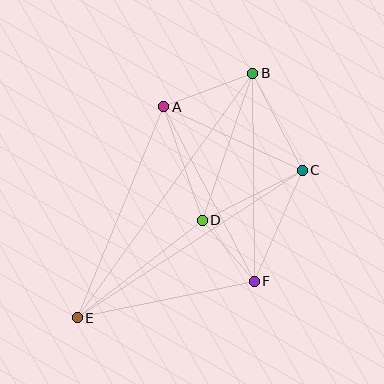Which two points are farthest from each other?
Points B and E are farthest from each other.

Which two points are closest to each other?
Points D and F are closest to each other.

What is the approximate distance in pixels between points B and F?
The distance between B and F is approximately 208 pixels.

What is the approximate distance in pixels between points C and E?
The distance between C and E is approximately 269 pixels.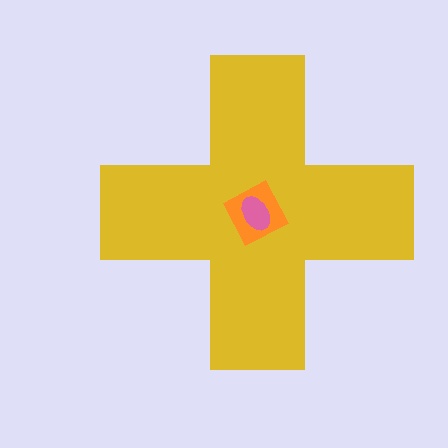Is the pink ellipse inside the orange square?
Yes.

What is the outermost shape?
The yellow cross.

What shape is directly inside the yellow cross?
The orange square.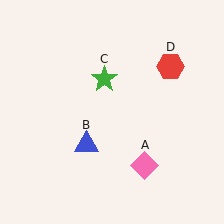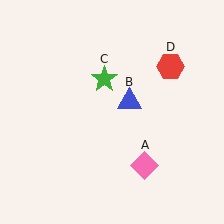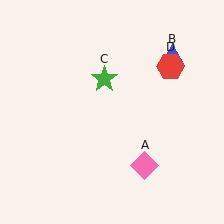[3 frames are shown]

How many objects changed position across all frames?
1 object changed position: blue triangle (object B).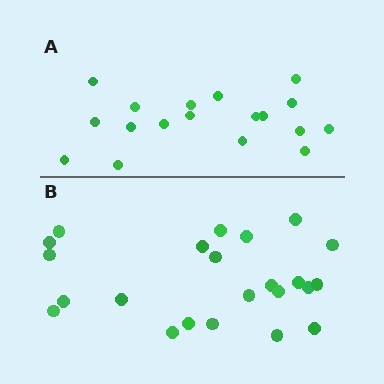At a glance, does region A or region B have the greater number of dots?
Region B (the bottom region) has more dots.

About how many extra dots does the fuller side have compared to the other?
Region B has about 5 more dots than region A.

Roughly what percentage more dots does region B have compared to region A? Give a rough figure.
About 30% more.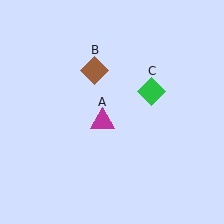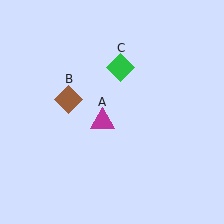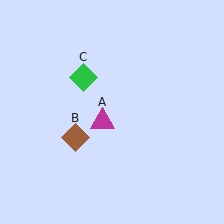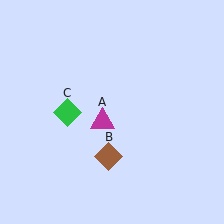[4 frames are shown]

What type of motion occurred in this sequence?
The brown diamond (object B), green diamond (object C) rotated counterclockwise around the center of the scene.